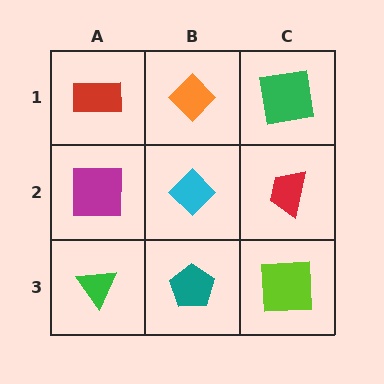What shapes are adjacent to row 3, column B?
A cyan diamond (row 2, column B), a green triangle (row 3, column A), a lime square (row 3, column C).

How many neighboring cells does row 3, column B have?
3.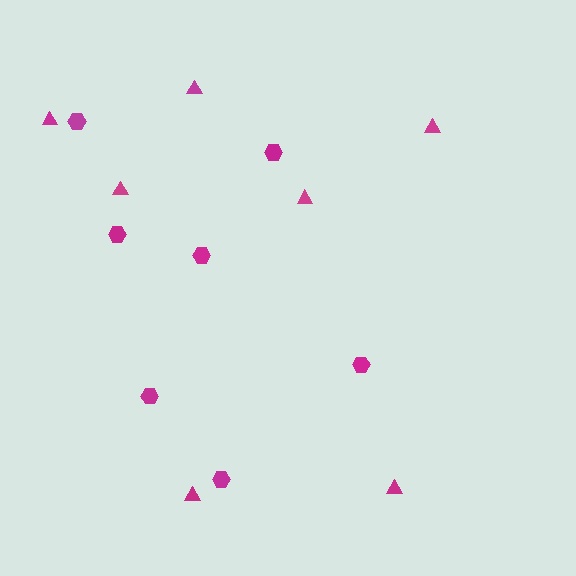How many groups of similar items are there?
There are 2 groups: one group of triangles (7) and one group of hexagons (7).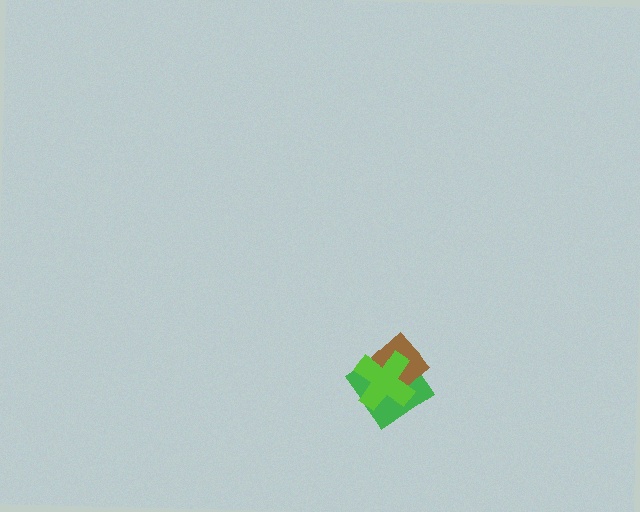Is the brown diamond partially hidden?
Yes, it is partially covered by another shape.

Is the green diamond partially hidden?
Yes, it is partially covered by another shape.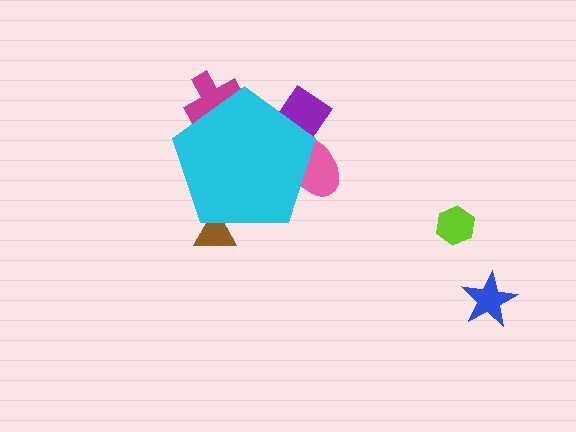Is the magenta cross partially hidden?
Yes, the magenta cross is partially hidden behind the cyan pentagon.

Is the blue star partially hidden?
No, the blue star is fully visible.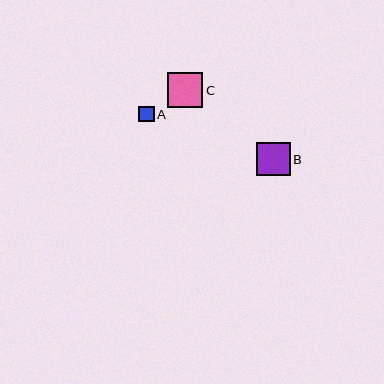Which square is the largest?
Square C is the largest with a size of approximately 35 pixels.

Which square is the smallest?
Square A is the smallest with a size of approximately 15 pixels.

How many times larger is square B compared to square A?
Square B is approximately 2.2 times the size of square A.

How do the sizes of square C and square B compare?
Square C and square B are approximately the same size.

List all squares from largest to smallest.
From largest to smallest: C, B, A.